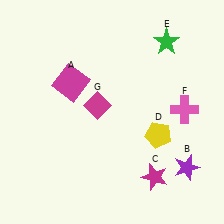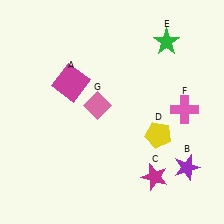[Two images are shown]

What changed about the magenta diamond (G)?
In Image 1, G is magenta. In Image 2, it changed to pink.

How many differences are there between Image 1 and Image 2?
There is 1 difference between the two images.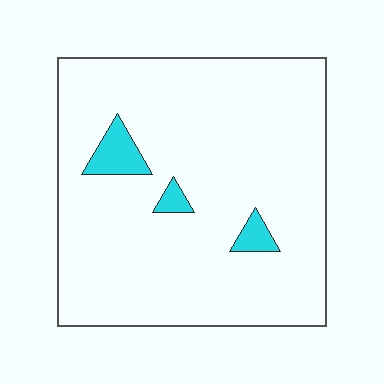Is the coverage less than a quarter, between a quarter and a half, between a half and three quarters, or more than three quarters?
Less than a quarter.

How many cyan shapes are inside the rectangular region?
3.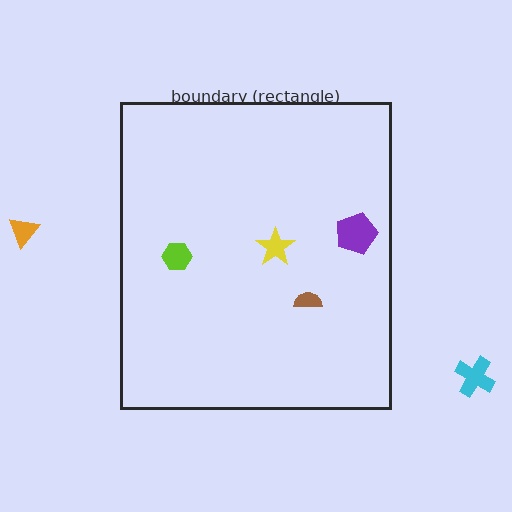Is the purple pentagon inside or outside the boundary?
Inside.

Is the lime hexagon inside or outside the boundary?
Inside.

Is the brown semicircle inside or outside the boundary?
Inside.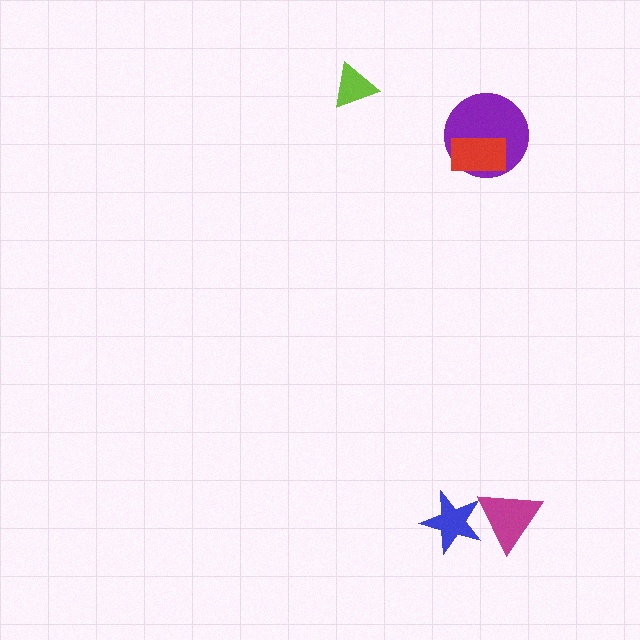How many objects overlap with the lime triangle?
0 objects overlap with the lime triangle.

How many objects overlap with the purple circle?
1 object overlaps with the purple circle.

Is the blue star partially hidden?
Yes, it is partially covered by another shape.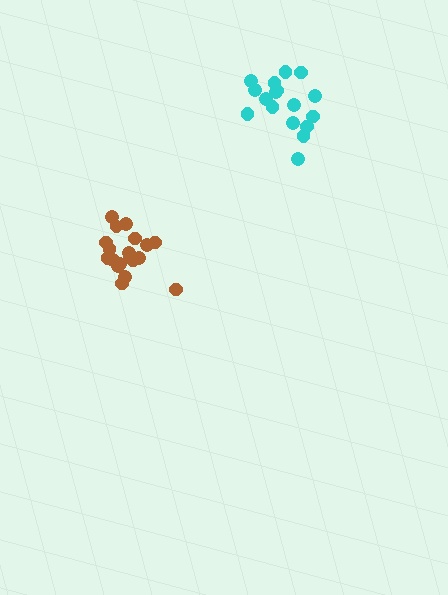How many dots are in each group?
Group 1: 19 dots, Group 2: 17 dots (36 total).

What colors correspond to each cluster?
The clusters are colored: brown, cyan.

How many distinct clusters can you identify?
There are 2 distinct clusters.